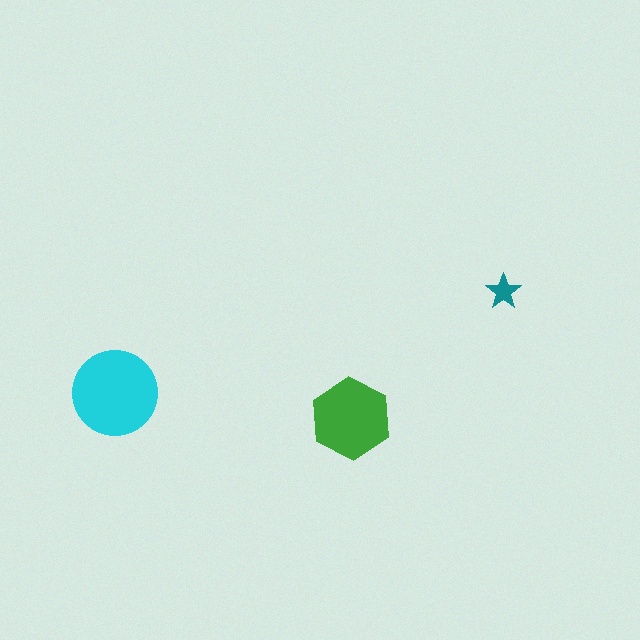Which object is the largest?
The cyan circle.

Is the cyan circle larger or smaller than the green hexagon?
Larger.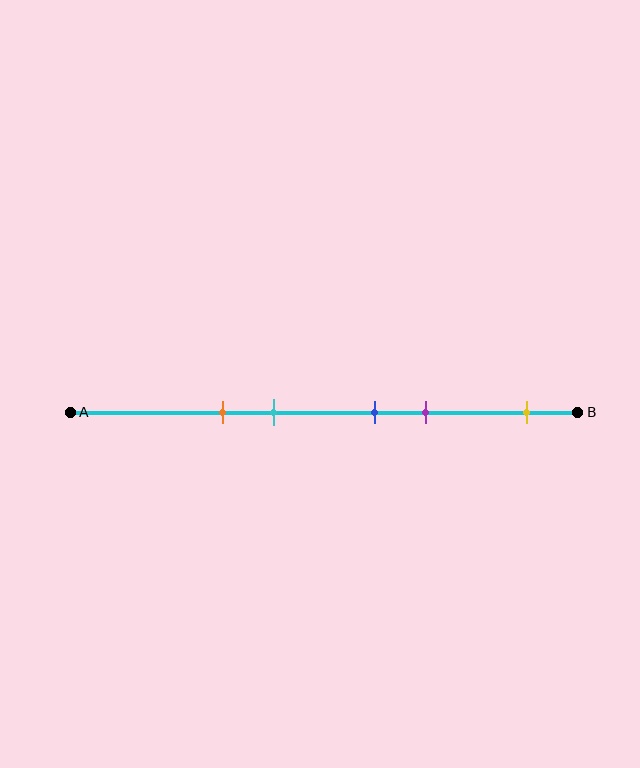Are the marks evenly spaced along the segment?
No, the marks are not evenly spaced.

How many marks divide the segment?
There are 5 marks dividing the segment.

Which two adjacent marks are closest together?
The blue and purple marks are the closest adjacent pair.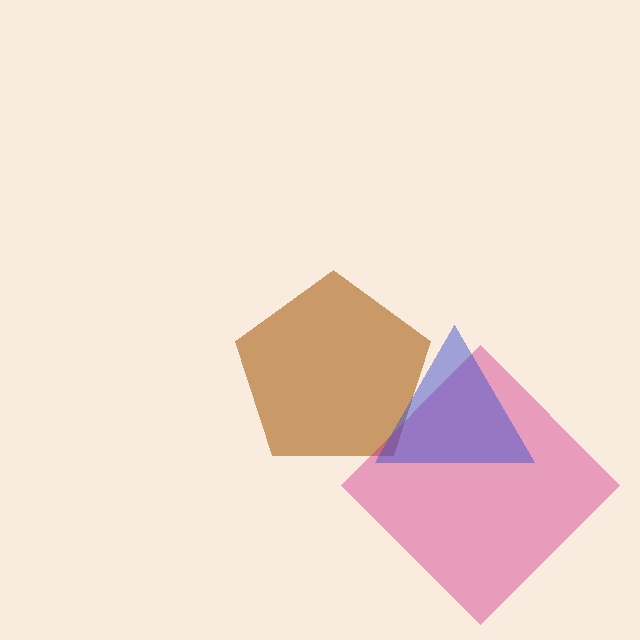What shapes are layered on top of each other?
The layered shapes are: a brown pentagon, a magenta diamond, a blue triangle.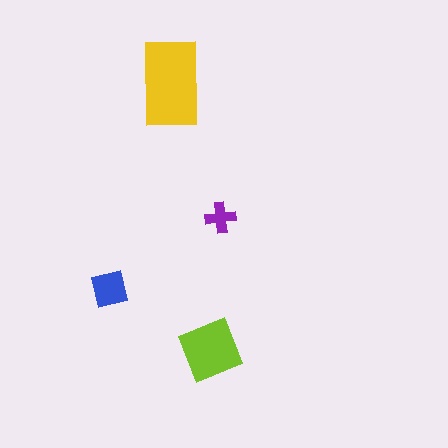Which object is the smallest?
The purple cross.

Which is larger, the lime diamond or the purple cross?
The lime diamond.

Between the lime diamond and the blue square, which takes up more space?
The lime diamond.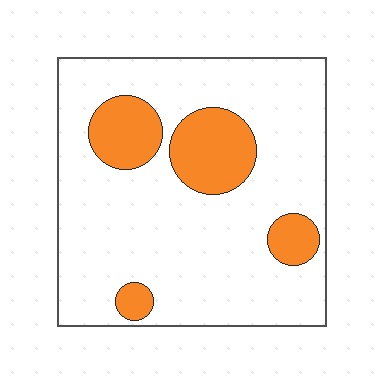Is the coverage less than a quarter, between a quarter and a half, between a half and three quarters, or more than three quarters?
Less than a quarter.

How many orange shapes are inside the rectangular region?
4.